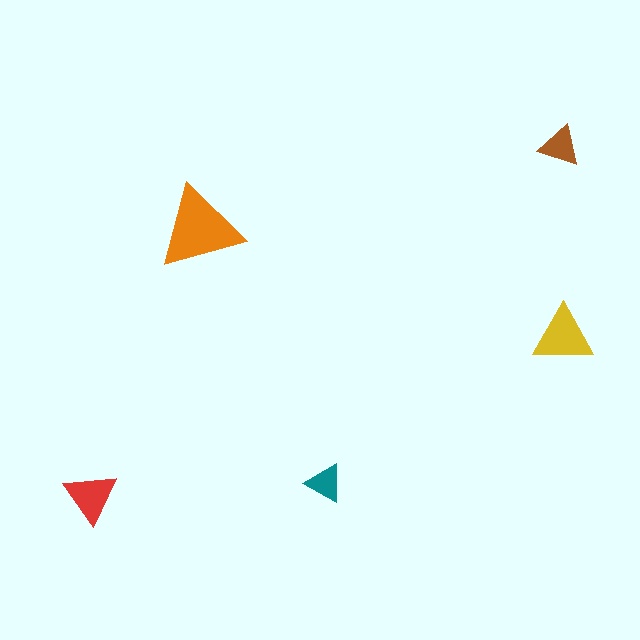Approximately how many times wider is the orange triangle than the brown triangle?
About 2 times wider.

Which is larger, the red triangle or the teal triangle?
The red one.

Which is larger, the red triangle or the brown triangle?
The red one.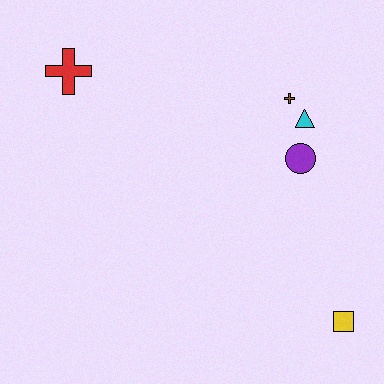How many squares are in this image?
There is 1 square.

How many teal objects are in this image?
There are no teal objects.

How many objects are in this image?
There are 5 objects.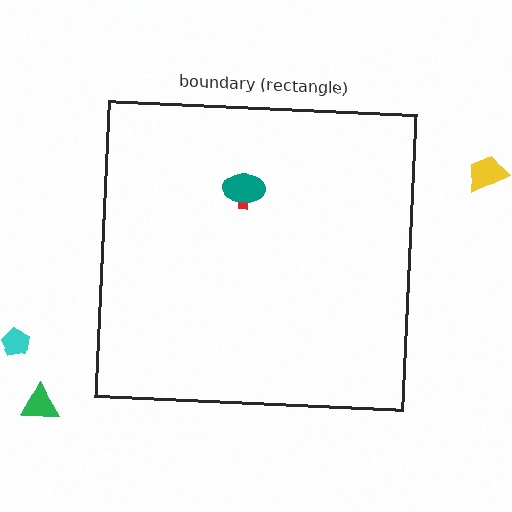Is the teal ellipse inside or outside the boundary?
Inside.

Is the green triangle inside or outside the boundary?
Outside.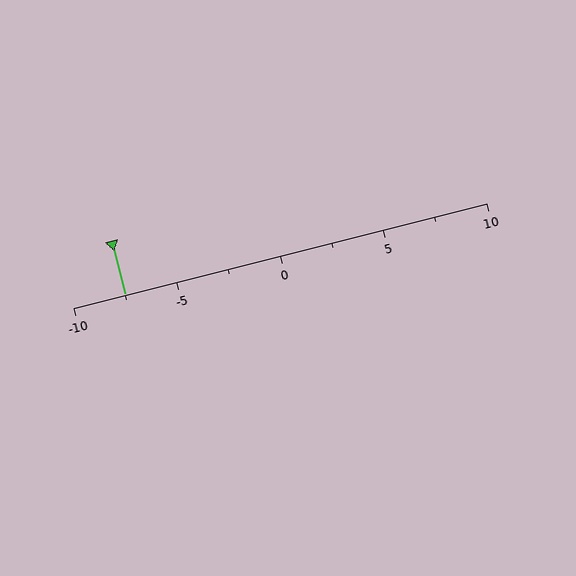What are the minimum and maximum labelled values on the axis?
The axis runs from -10 to 10.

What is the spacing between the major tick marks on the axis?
The major ticks are spaced 5 apart.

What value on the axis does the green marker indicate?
The marker indicates approximately -7.5.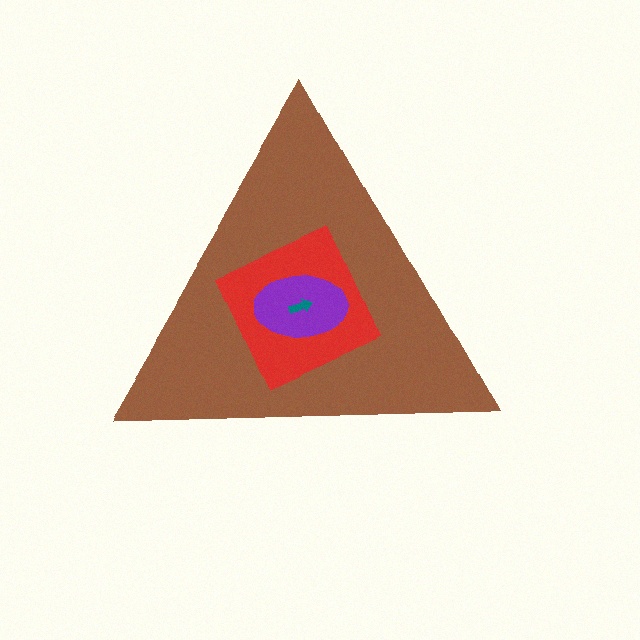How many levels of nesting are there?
4.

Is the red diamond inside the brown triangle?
Yes.